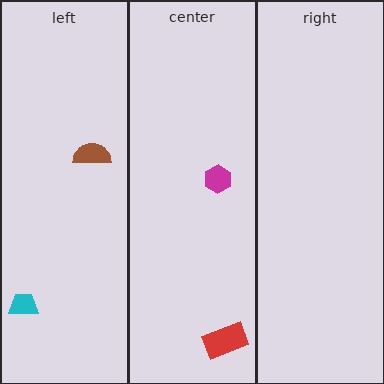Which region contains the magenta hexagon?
The center region.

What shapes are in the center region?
The red rectangle, the magenta hexagon.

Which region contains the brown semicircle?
The left region.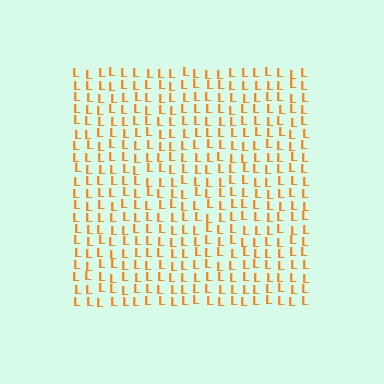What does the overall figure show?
The overall figure shows a square.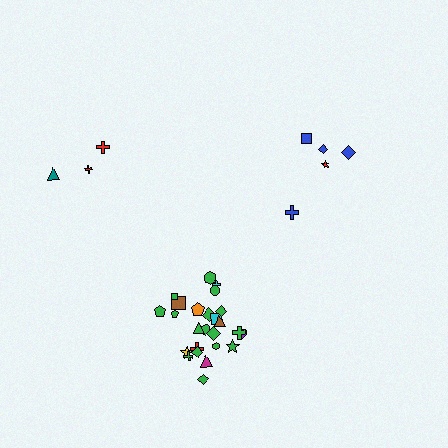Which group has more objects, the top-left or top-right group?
The top-right group.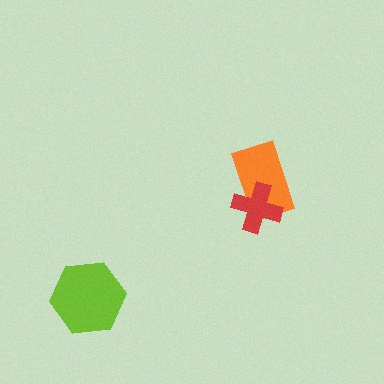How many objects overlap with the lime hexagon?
0 objects overlap with the lime hexagon.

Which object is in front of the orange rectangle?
The red cross is in front of the orange rectangle.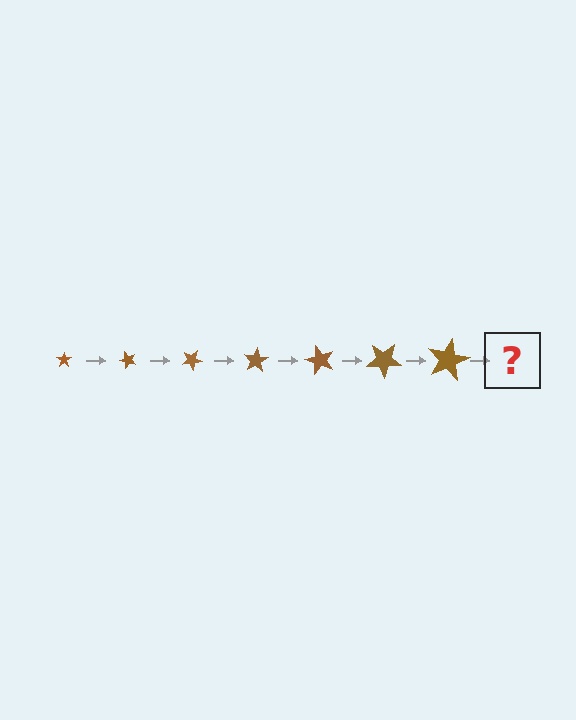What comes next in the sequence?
The next element should be a star, larger than the previous one and rotated 350 degrees from the start.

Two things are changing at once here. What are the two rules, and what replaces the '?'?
The two rules are that the star grows larger each step and it rotates 50 degrees each step. The '?' should be a star, larger than the previous one and rotated 350 degrees from the start.